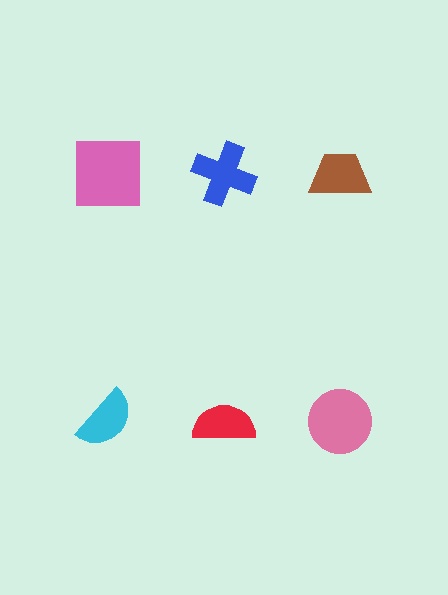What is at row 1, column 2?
A blue cross.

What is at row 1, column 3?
A brown trapezoid.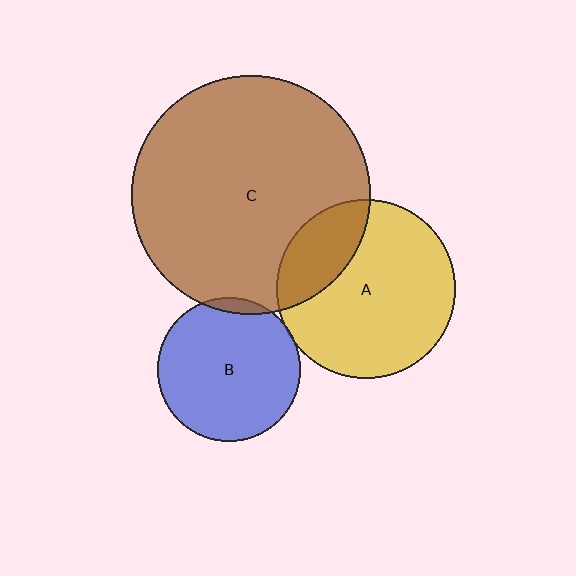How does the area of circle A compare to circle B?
Approximately 1.6 times.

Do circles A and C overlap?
Yes.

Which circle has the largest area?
Circle C (brown).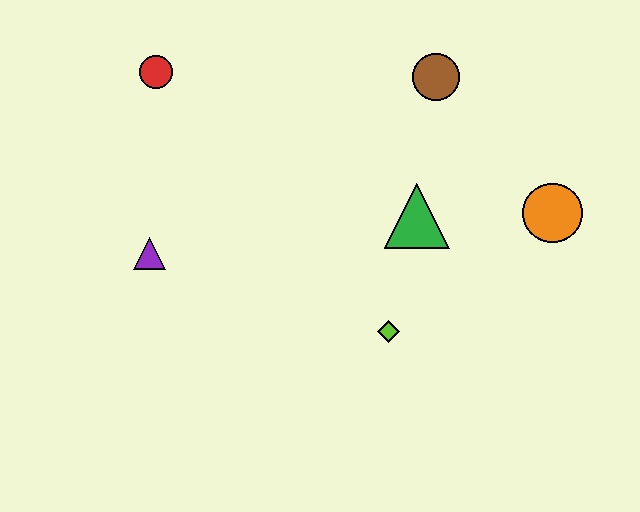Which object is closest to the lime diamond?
The green triangle is closest to the lime diamond.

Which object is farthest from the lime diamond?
The red circle is farthest from the lime diamond.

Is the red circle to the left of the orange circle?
Yes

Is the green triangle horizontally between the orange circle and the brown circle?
No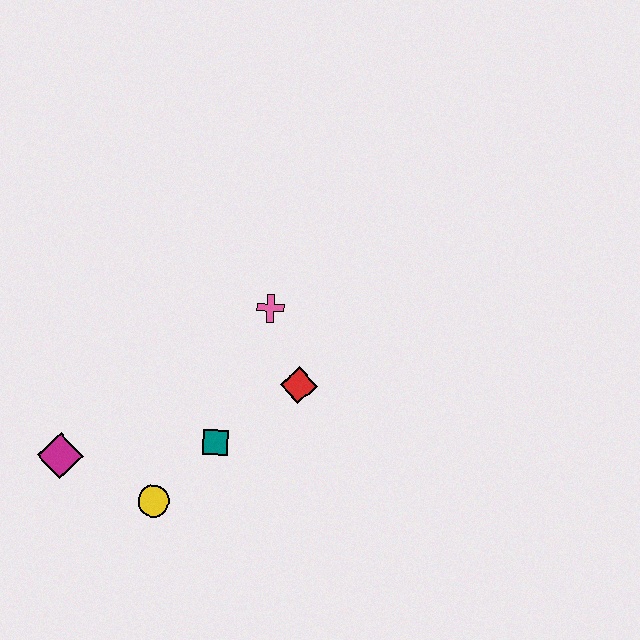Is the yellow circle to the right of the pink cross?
No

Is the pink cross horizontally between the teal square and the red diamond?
Yes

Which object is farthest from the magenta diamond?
The pink cross is farthest from the magenta diamond.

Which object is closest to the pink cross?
The red diamond is closest to the pink cross.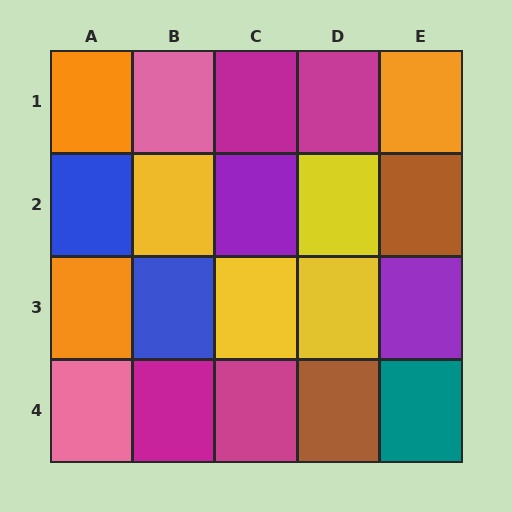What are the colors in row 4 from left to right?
Pink, magenta, magenta, brown, teal.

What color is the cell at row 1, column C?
Magenta.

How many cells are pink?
2 cells are pink.